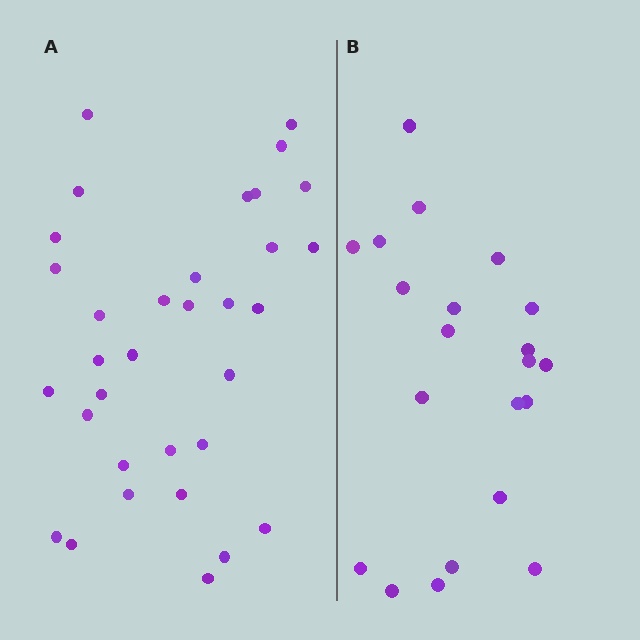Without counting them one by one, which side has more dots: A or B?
Region A (the left region) has more dots.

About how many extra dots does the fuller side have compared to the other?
Region A has roughly 12 or so more dots than region B.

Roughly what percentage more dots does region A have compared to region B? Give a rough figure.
About 55% more.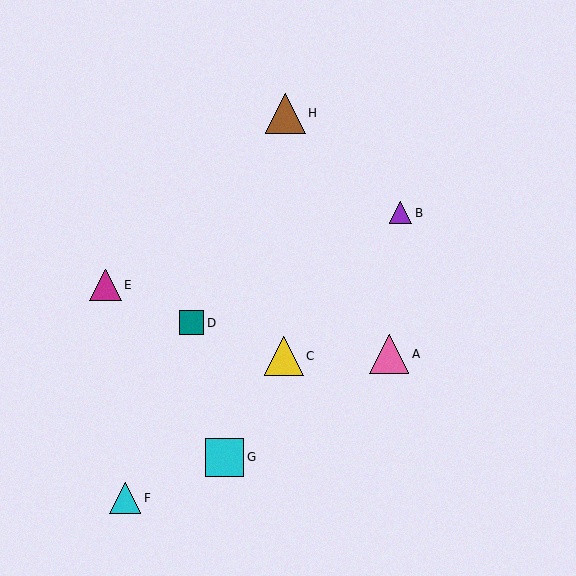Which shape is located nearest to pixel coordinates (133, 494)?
The cyan triangle (labeled F) at (125, 498) is nearest to that location.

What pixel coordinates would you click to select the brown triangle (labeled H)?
Click at (285, 113) to select the brown triangle H.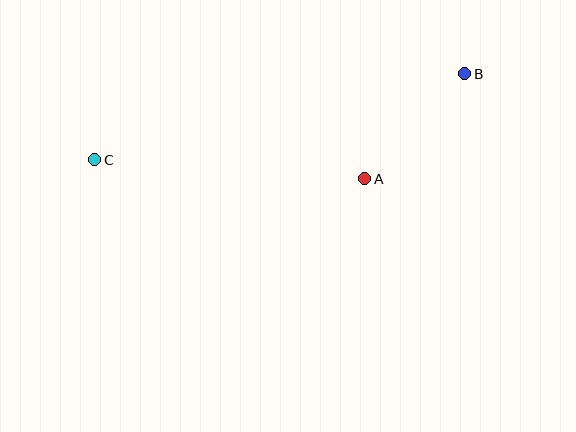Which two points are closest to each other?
Points A and B are closest to each other.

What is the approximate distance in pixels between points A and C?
The distance between A and C is approximately 271 pixels.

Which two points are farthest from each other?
Points B and C are farthest from each other.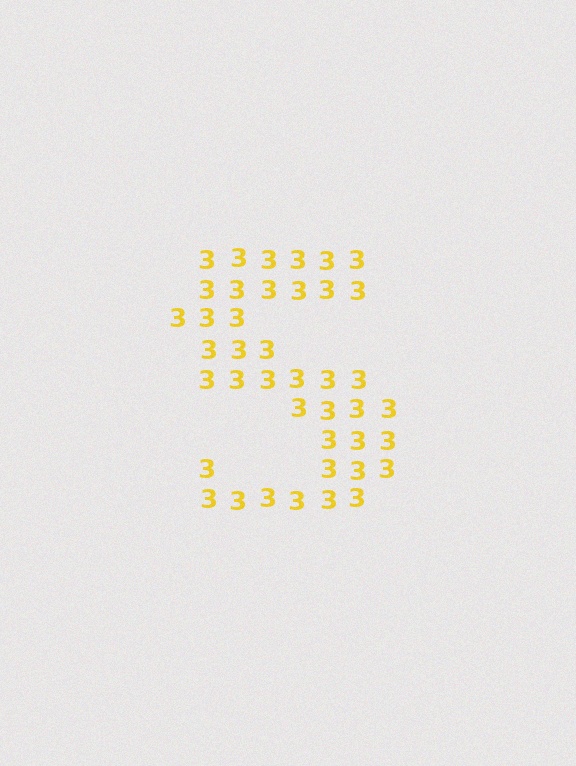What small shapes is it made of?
It is made of small digit 3's.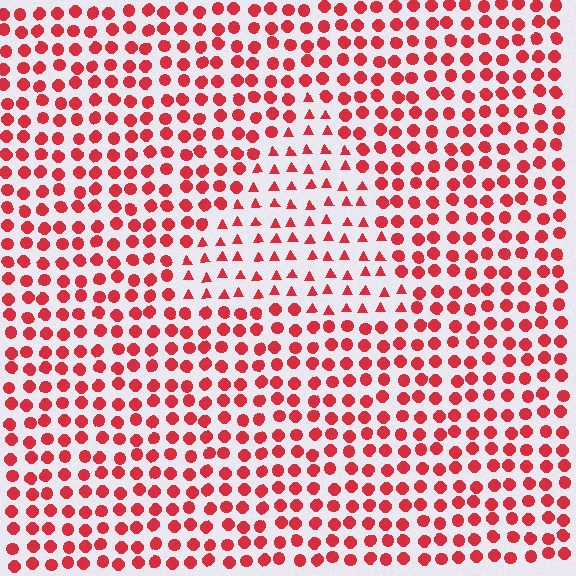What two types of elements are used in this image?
The image uses triangles inside the triangle region and circles outside it.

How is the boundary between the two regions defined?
The boundary is defined by a change in element shape: triangles inside vs. circles outside. All elements share the same color and spacing.